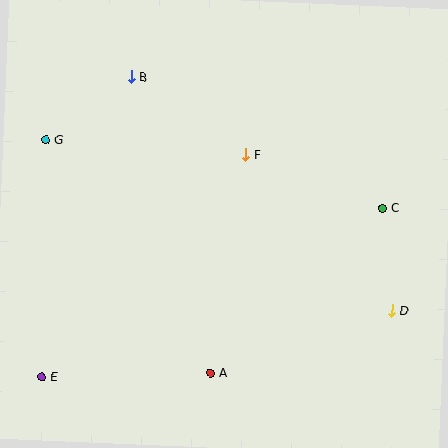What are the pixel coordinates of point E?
Point E is at (42, 377).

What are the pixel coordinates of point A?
Point A is at (210, 373).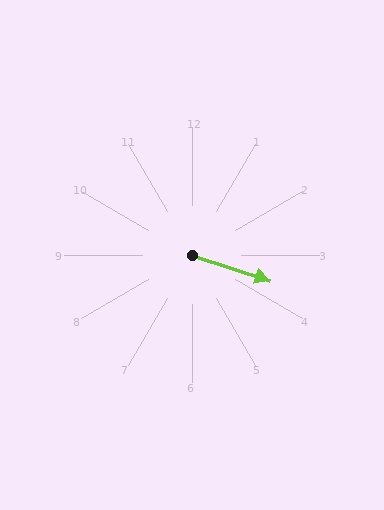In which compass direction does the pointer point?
East.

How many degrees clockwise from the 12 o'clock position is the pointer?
Approximately 108 degrees.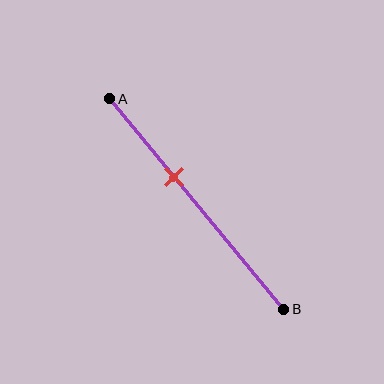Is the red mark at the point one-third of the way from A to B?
No, the mark is at about 35% from A, not at the 33% one-third point.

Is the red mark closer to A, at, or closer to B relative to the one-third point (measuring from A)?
The red mark is closer to point B than the one-third point of segment AB.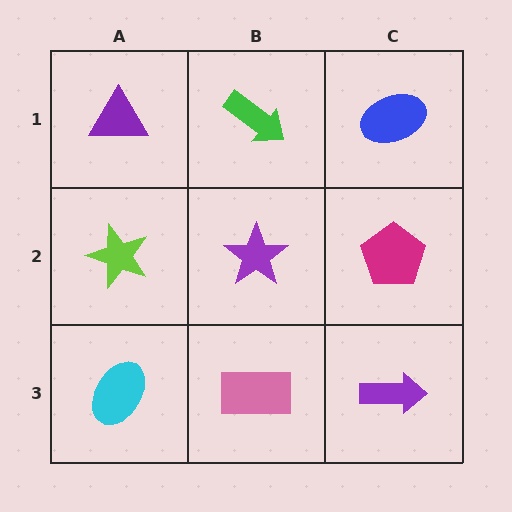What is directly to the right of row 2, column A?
A purple star.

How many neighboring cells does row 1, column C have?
2.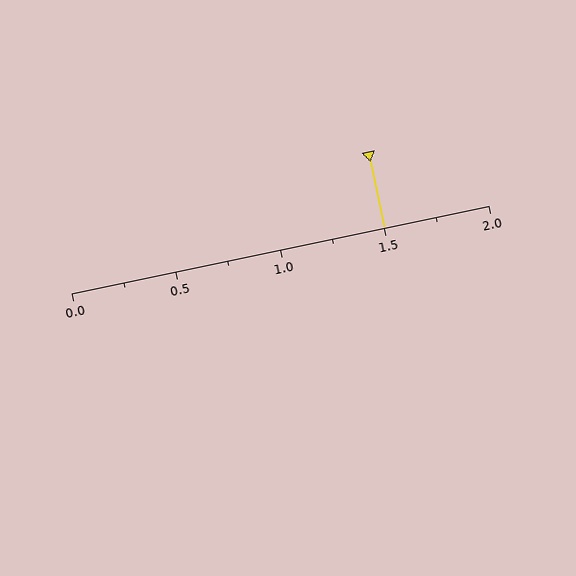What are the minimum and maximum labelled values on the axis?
The axis runs from 0.0 to 2.0.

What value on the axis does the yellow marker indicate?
The marker indicates approximately 1.5.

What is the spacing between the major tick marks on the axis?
The major ticks are spaced 0.5 apart.